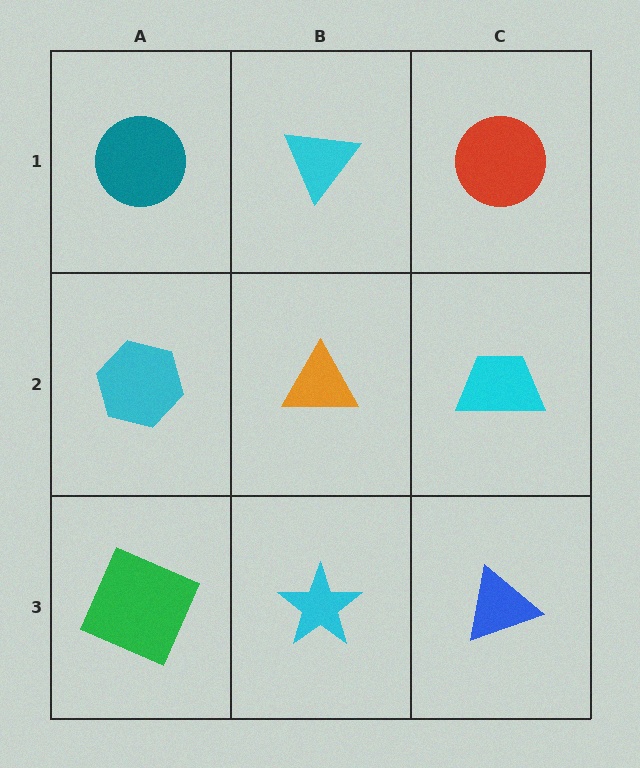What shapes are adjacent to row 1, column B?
An orange triangle (row 2, column B), a teal circle (row 1, column A), a red circle (row 1, column C).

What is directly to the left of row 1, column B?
A teal circle.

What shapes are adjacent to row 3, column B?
An orange triangle (row 2, column B), a green square (row 3, column A), a blue triangle (row 3, column C).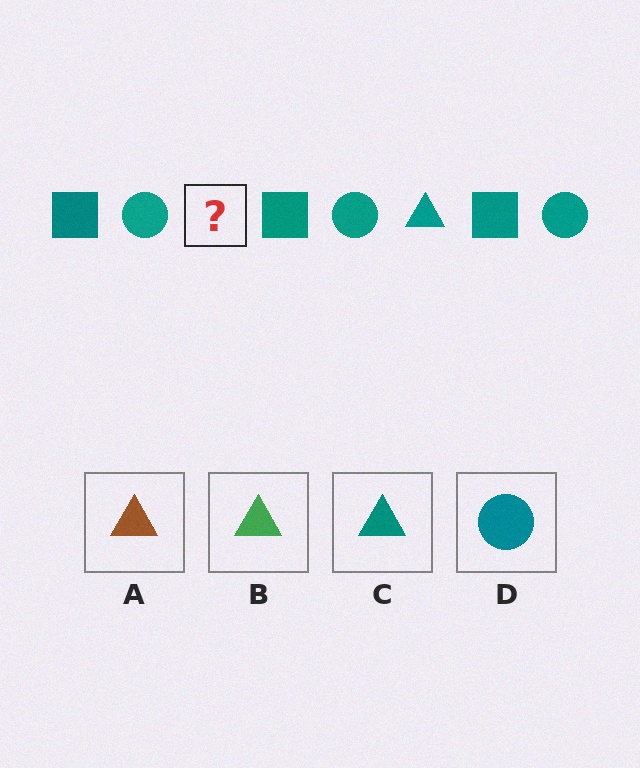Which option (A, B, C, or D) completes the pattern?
C.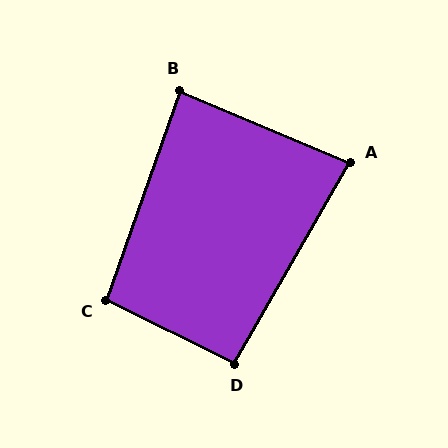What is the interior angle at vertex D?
Approximately 93 degrees (approximately right).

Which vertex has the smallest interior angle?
A, at approximately 83 degrees.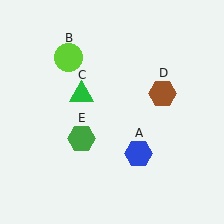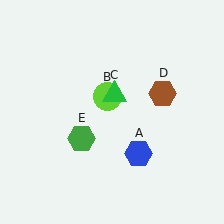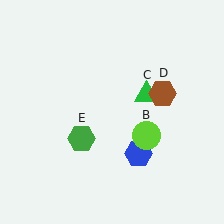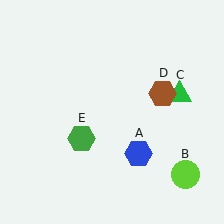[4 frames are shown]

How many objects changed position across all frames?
2 objects changed position: lime circle (object B), green triangle (object C).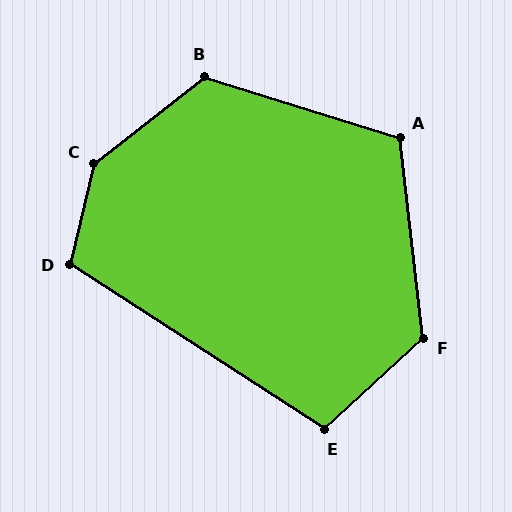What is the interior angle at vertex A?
Approximately 114 degrees (obtuse).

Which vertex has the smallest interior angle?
E, at approximately 104 degrees.